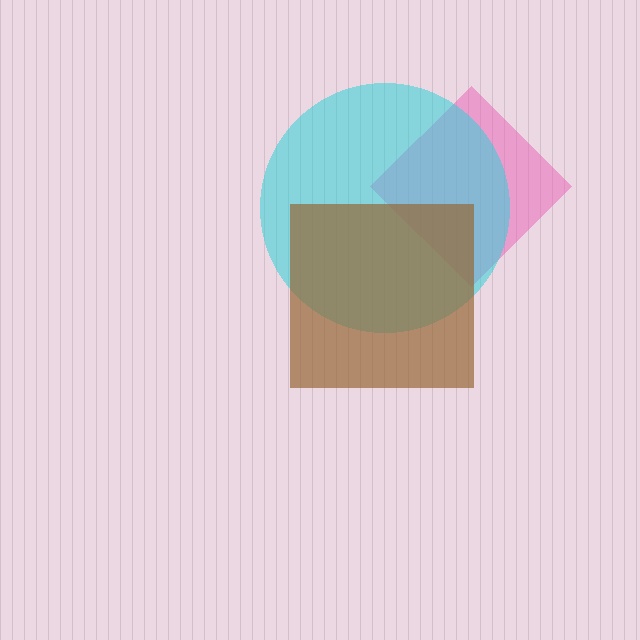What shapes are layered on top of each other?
The layered shapes are: a pink diamond, a cyan circle, a brown square.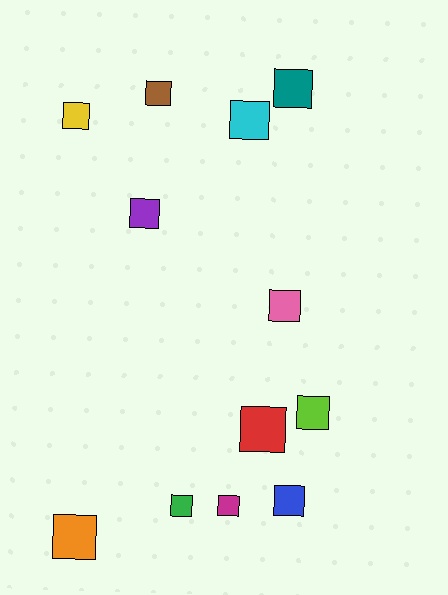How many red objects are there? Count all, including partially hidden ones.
There is 1 red object.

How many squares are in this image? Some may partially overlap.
There are 12 squares.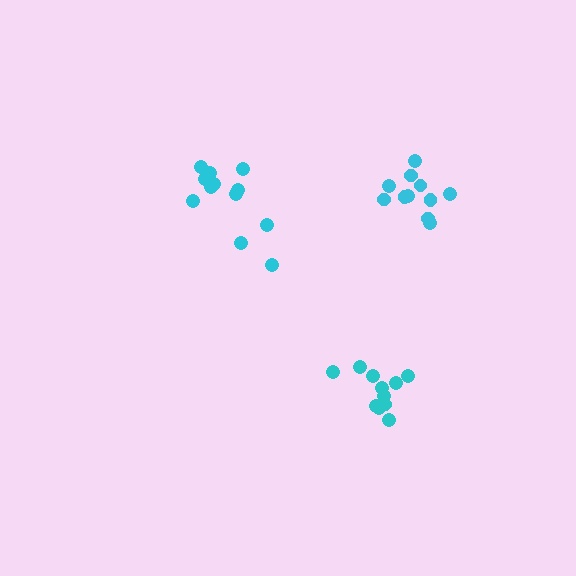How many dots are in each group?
Group 1: 12 dots, Group 2: 11 dots, Group 3: 11 dots (34 total).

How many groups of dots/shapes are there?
There are 3 groups.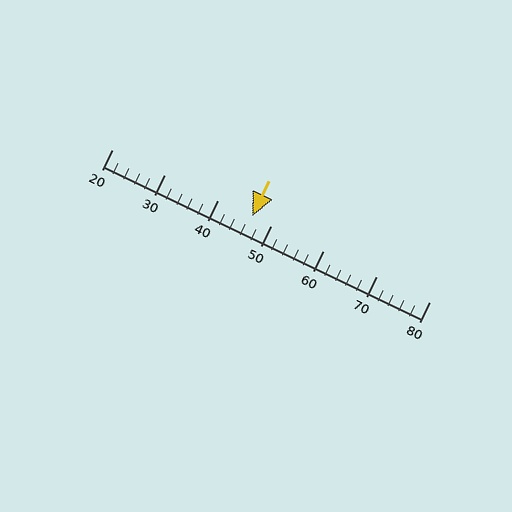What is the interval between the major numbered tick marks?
The major tick marks are spaced 10 units apart.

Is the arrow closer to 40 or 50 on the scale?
The arrow is closer to 50.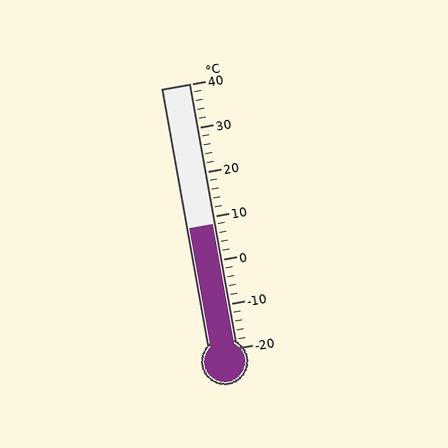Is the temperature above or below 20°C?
The temperature is below 20°C.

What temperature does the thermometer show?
The thermometer shows approximately 8°C.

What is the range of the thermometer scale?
The thermometer scale ranges from -20°C to 40°C.